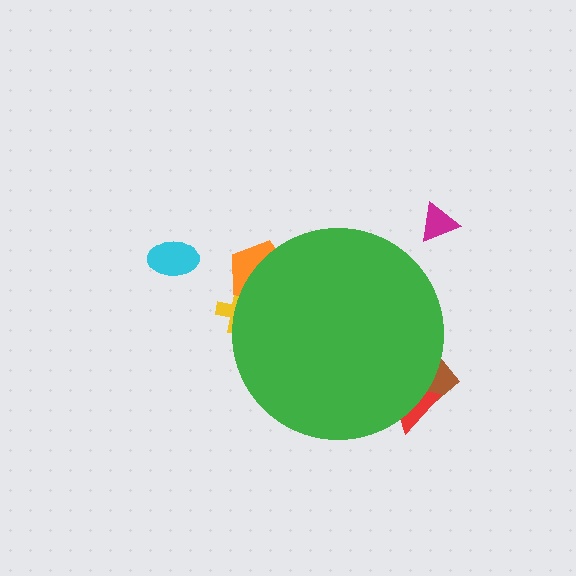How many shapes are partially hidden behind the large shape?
4 shapes are partially hidden.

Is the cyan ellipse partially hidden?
No, the cyan ellipse is fully visible.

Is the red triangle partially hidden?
Yes, the red triangle is partially hidden behind the green circle.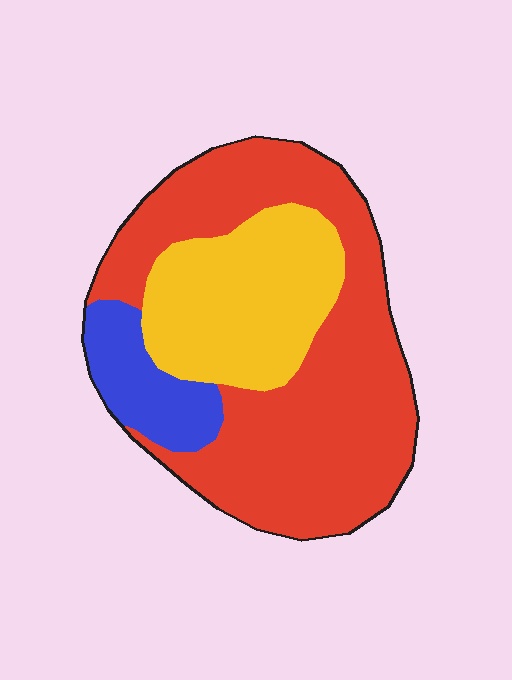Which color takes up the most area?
Red, at roughly 60%.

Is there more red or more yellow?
Red.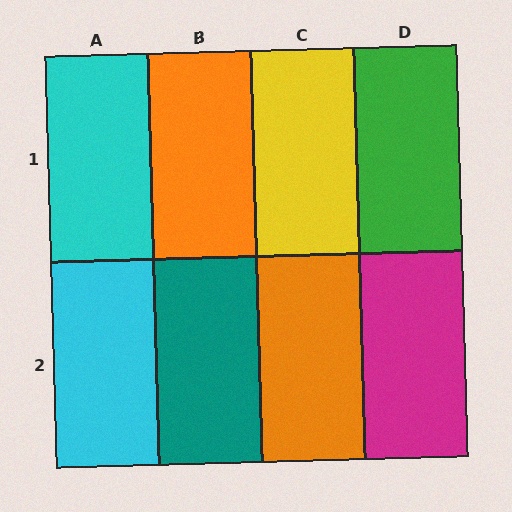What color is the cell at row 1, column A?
Cyan.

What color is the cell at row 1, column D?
Green.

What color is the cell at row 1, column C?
Yellow.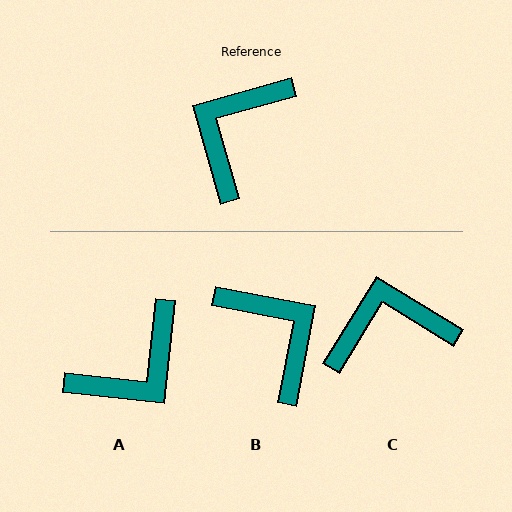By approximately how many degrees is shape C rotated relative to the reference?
Approximately 47 degrees clockwise.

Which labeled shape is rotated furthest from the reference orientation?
A, about 158 degrees away.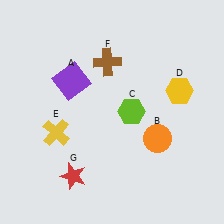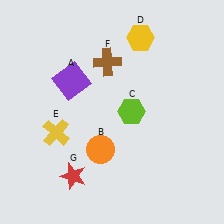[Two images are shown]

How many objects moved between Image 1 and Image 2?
2 objects moved between the two images.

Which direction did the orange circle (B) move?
The orange circle (B) moved left.